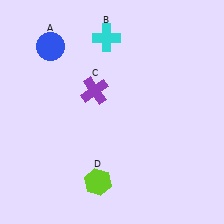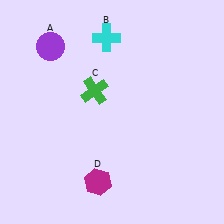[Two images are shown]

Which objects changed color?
A changed from blue to purple. C changed from purple to green. D changed from lime to magenta.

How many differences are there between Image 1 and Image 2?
There are 3 differences between the two images.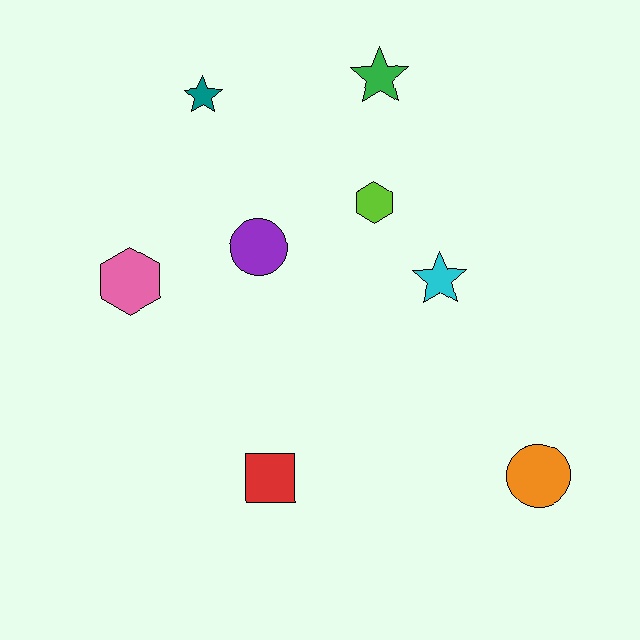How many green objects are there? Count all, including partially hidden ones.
There is 1 green object.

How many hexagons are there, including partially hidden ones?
There are 2 hexagons.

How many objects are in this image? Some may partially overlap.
There are 8 objects.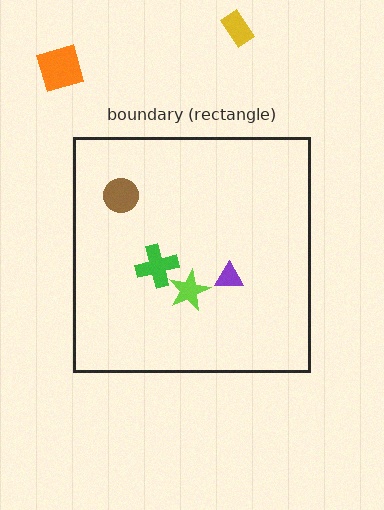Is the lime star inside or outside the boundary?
Inside.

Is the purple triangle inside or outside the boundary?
Inside.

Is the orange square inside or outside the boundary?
Outside.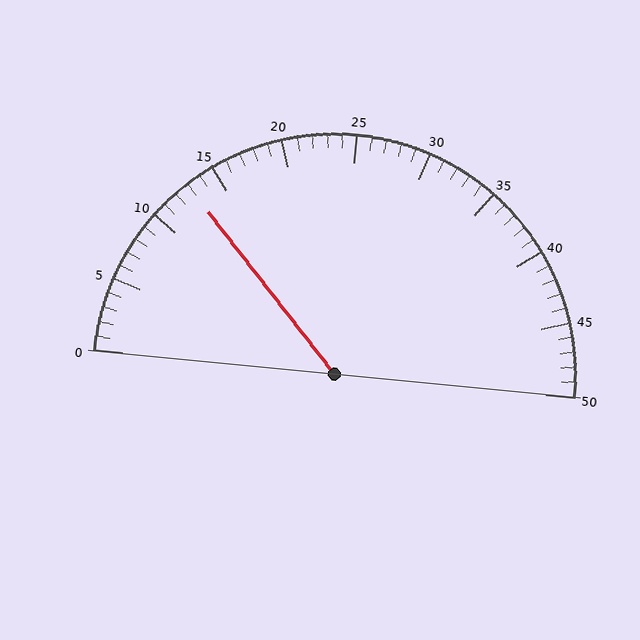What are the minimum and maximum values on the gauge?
The gauge ranges from 0 to 50.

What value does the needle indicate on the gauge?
The needle indicates approximately 13.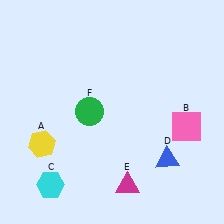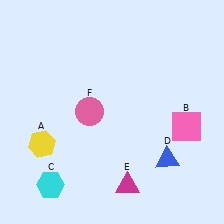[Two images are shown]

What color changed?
The circle (F) changed from green in Image 1 to pink in Image 2.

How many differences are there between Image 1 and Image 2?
There is 1 difference between the two images.